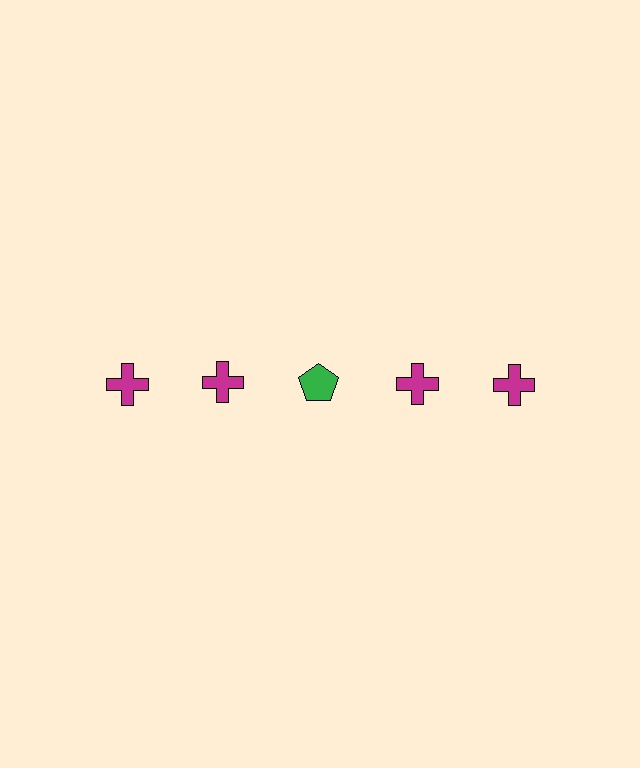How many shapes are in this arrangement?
There are 5 shapes arranged in a grid pattern.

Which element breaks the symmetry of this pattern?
The green pentagon in the top row, center column breaks the symmetry. All other shapes are magenta crosses.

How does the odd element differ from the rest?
It differs in both color (green instead of magenta) and shape (pentagon instead of cross).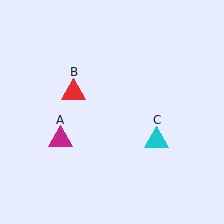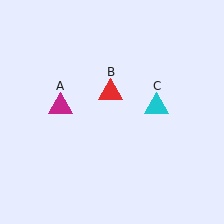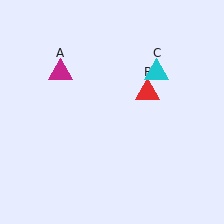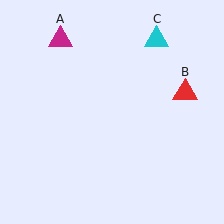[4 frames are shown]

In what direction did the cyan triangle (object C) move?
The cyan triangle (object C) moved up.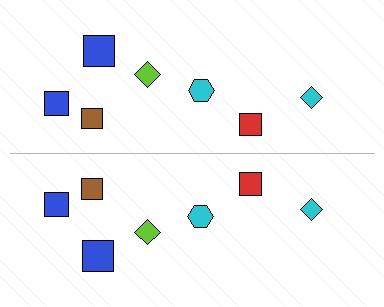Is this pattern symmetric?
Yes, this pattern has bilateral (reflection) symmetry.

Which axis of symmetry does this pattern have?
The pattern has a horizontal axis of symmetry running through the center of the image.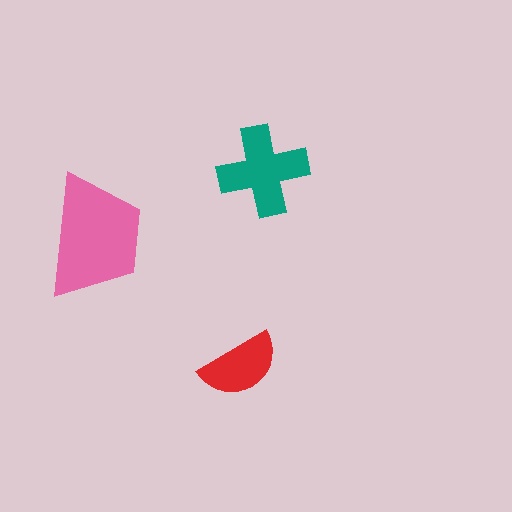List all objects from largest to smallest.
The pink trapezoid, the teal cross, the red semicircle.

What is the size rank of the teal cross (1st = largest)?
2nd.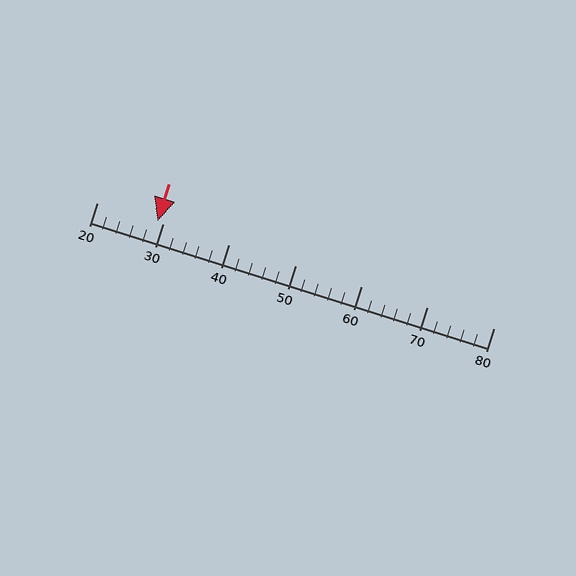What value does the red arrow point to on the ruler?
The red arrow points to approximately 29.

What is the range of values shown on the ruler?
The ruler shows values from 20 to 80.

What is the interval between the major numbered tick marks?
The major tick marks are spaced 10 units apart.